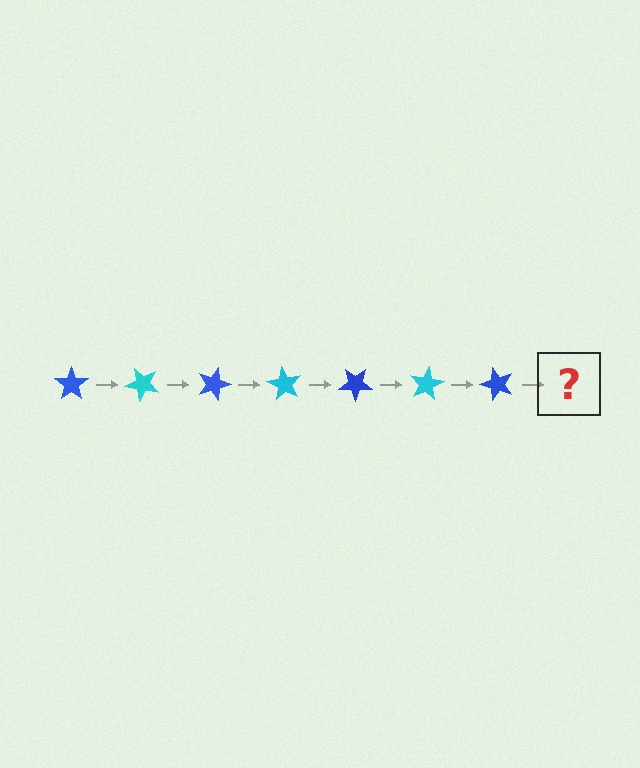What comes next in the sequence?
The next element should be a cyan star, rotated 315 degrees from the start.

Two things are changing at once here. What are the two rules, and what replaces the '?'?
The two rules are that it rotates 45 degrees each step and the color cycles through blue and cyan. The '?' should be a cyan star, rotated 315 degrees from the start.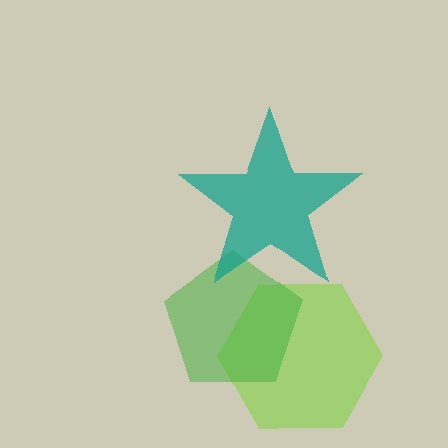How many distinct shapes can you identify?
There are 3 distinct shapes: a lime hexagon, a green pentagon, a teal star.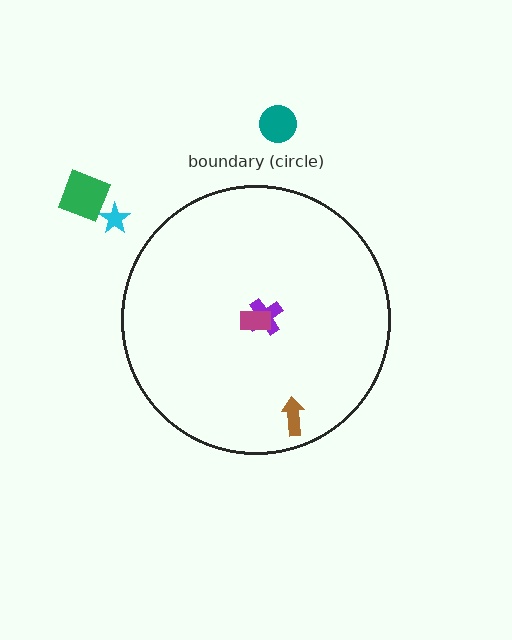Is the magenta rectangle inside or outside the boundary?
Inside.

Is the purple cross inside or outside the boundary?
Inside.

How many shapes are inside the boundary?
3 inside, 3 outside.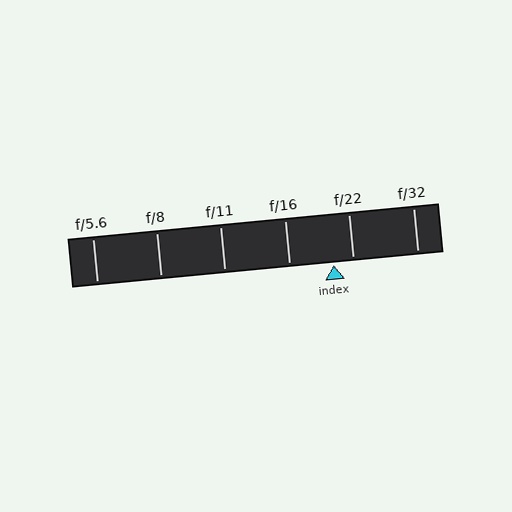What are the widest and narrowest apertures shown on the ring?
The widest aperture shown is f/5.6 and the narrowest is f/32.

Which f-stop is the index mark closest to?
The index mark is closest to f/22.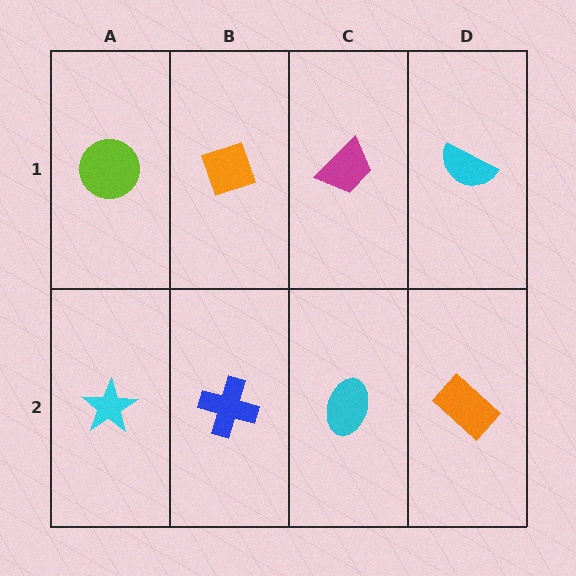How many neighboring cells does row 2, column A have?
2.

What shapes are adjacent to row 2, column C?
A magenta trapezoid (row 1, column C), a blue cross (row 2, column B), an orange rectangle (row 2, column D).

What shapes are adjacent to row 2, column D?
A cyan semicircle (row 1, column D), a cyan ellipse (row 2, column C).